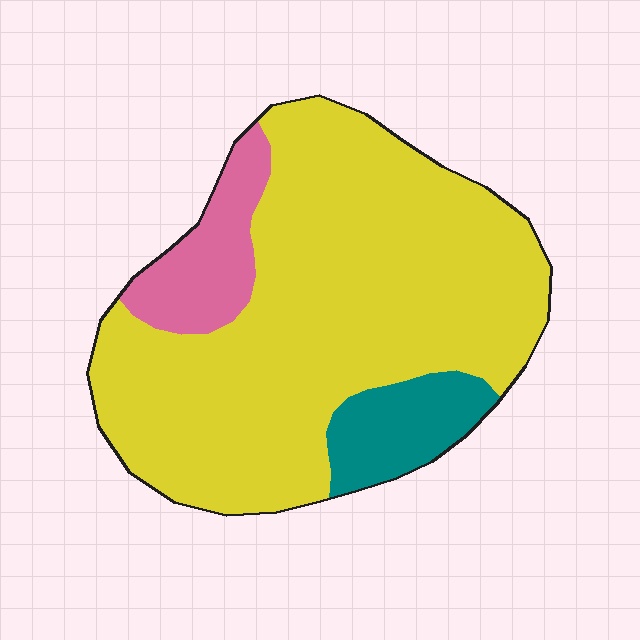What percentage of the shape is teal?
Teal takes up about one tenth (1/10) of the shape.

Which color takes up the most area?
Yellow, at roughly 80%.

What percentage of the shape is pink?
Pink covers about 10% of the shape.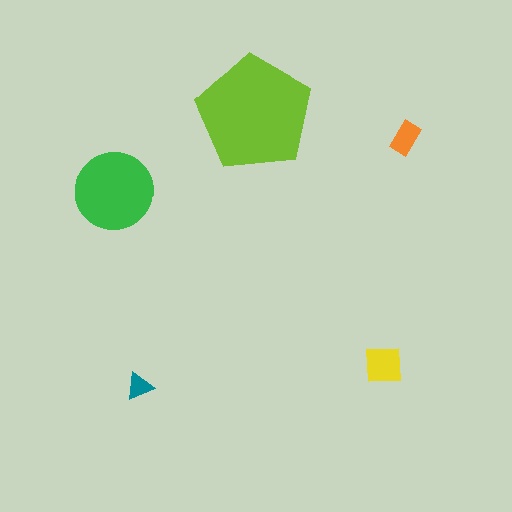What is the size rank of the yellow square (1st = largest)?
3rd.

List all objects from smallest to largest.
The teal triangle, the orange rectangle, the yellow square, the green circle, the lime pentagon.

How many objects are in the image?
There are 5 objects in the image.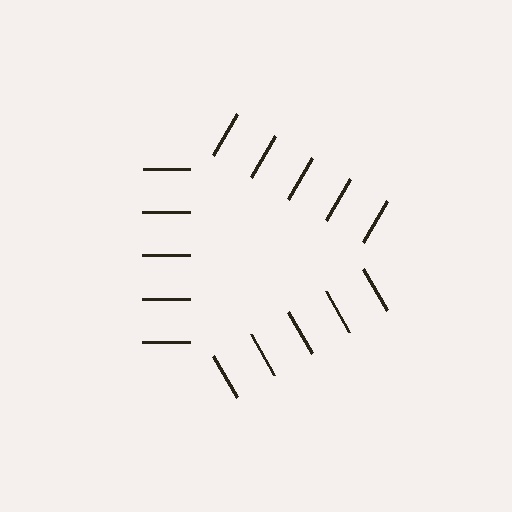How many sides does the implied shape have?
3 sides — the line-ends trace a triangle.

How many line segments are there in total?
15 — 5 along each of the 3 edges.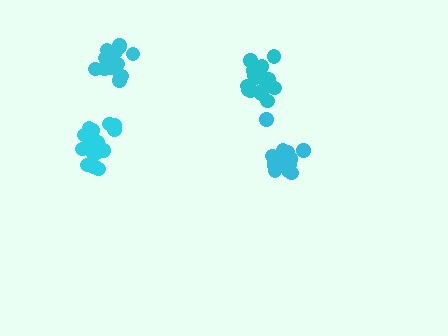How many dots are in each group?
Group 1: 18 dots, Group 2: 16 dots, Group 3: 20 dots, Group 4: 16 dots (70 total).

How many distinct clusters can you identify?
There are 4 distinct clusters.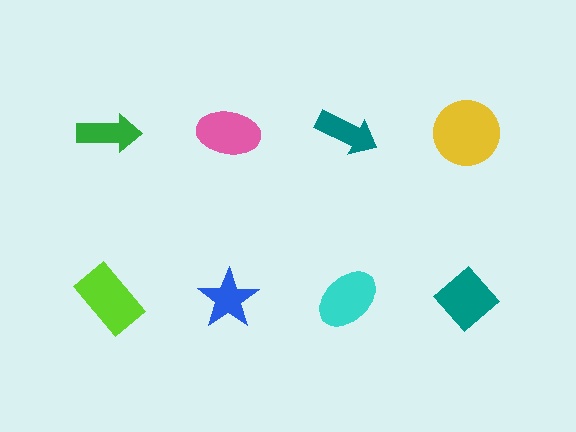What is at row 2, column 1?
A lime rectangle.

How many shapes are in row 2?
4 shapes.